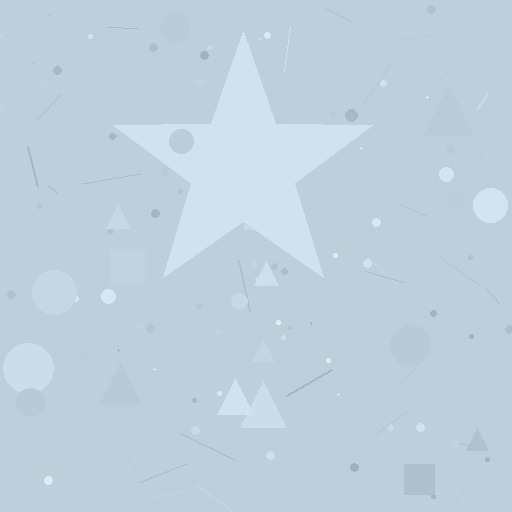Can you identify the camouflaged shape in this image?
The camouflaged shape is a star.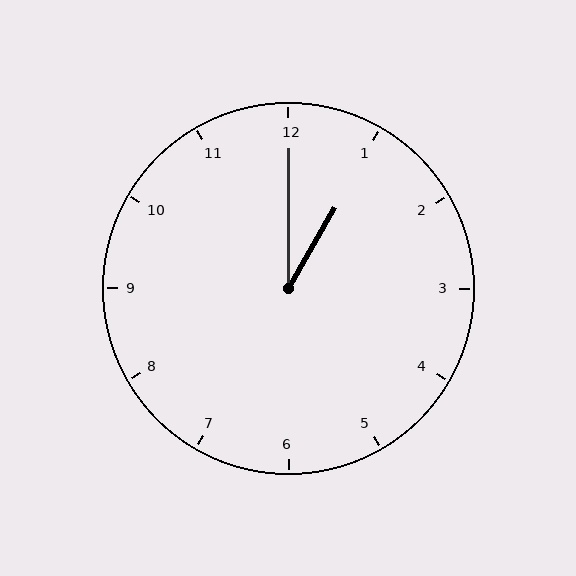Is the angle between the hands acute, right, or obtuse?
It is acute.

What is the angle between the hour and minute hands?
Approximately 30 degrees.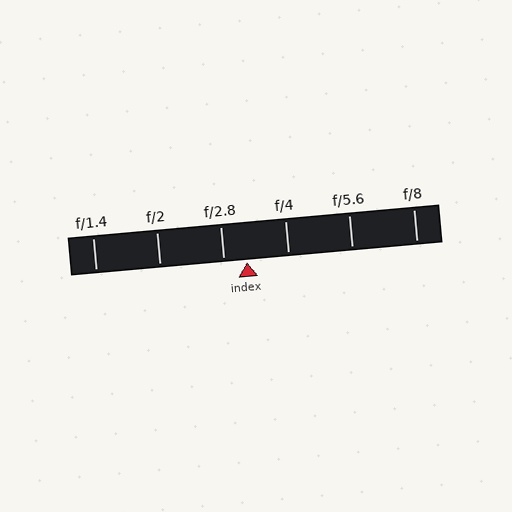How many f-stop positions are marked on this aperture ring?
There are 6 f-stop positions marked.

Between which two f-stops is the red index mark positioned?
The index mark is between f/2.8 and f/4.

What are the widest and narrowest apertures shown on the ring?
The widest aperture shown is f/1.4 and the narrowest is f/8.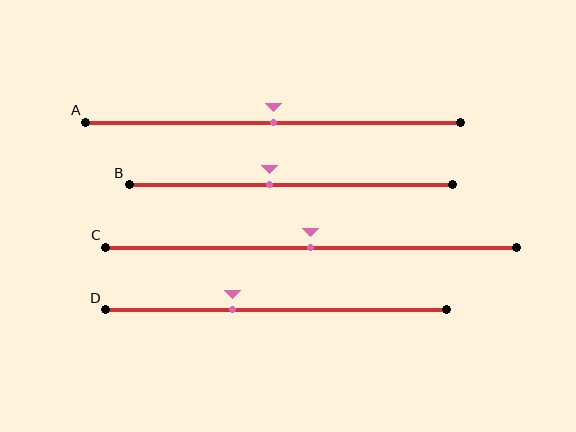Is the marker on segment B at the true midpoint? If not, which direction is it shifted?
No, the marker on segment B is shifted to the left by about 7% of the segment length.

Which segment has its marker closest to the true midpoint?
Segment A has its marker closest to the true midpoint.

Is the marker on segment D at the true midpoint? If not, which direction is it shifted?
No, the marker on segment D is shifted to the left by about 13% of the segment length.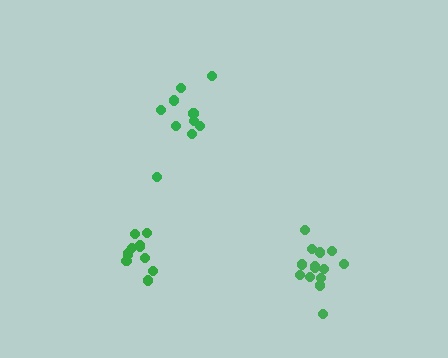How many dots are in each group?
Group 1: 14 dots, Group 2: 11 dots, Group 3: 10 dots (35 total).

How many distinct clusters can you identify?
There are 3 distinct clusters.